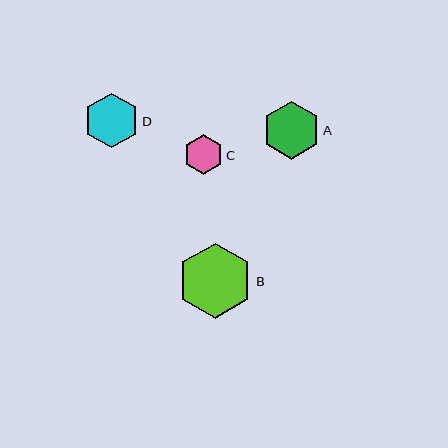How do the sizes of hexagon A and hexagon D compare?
Hexagon A and hexagon D are approximately the same size.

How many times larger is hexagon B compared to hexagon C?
Hexagon B is approximately 1.9 times the size of hexagon C.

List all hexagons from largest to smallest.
From largest to smallest: B, A, D, C.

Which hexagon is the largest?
Hexagon B is the largest with a size of approximately 75 pixels.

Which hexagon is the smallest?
Hexagon C is the smallest with a size of approximately 39 pixels.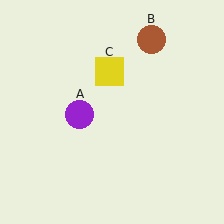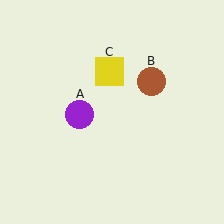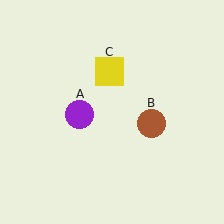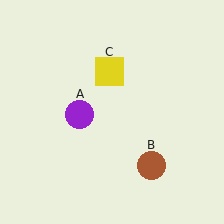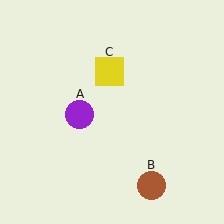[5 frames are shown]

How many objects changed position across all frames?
1 object changed position: brown circle (object B).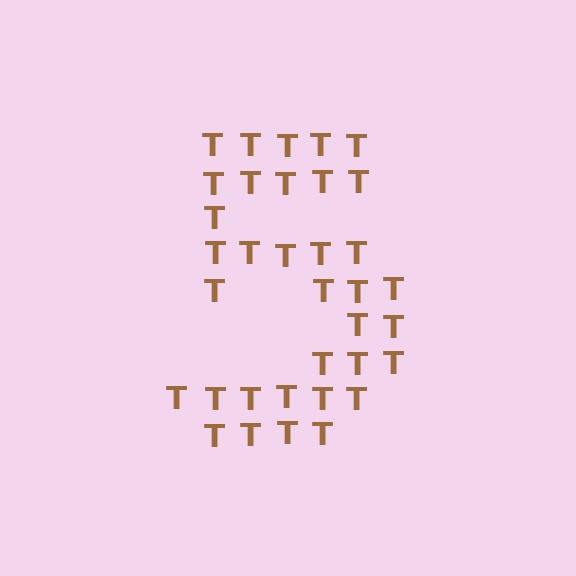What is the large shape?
The large shape is the digit 5.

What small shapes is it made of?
It is made of small letter T's.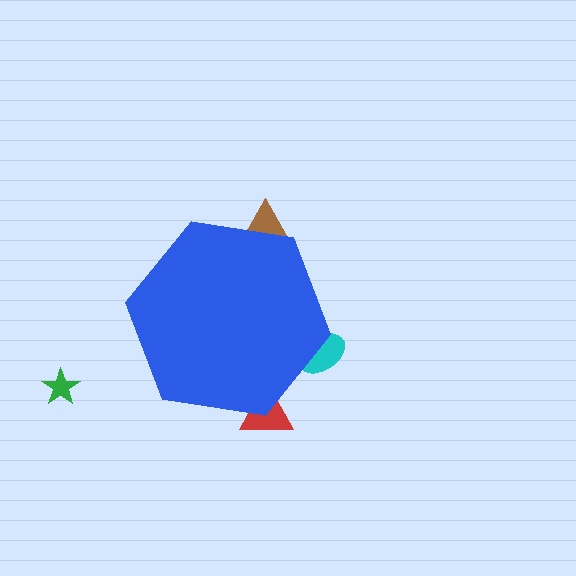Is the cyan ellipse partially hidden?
Yes, the cyan ellipse is partially hidden behind the blue hexagon.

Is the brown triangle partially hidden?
Yes, the brown triangle is partially hidden behind the blue hexagon.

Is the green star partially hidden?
No, the green star is fully visible.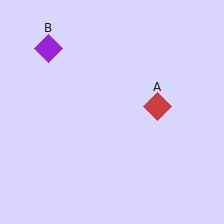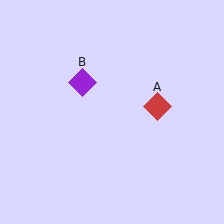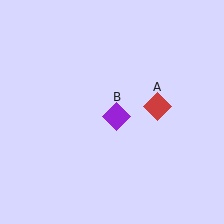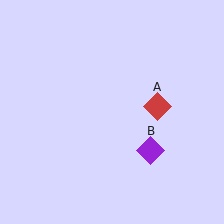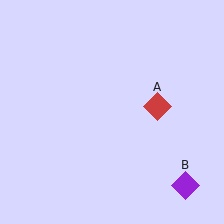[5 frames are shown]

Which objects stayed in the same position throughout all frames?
Red diamond (object A) remained stationary.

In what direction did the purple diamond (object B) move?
The purple diamond (object B) moved down and to the right.